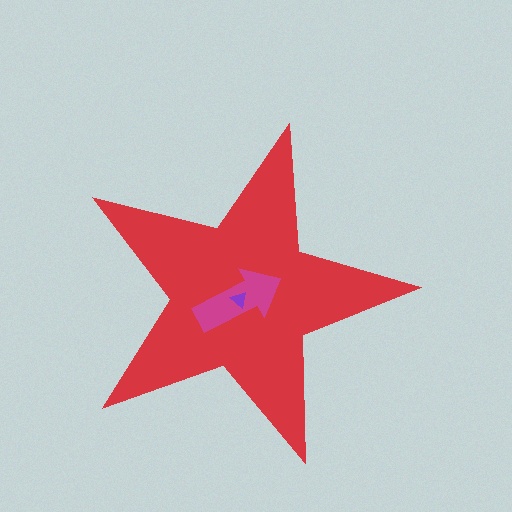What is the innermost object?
The purple triangle.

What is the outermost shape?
The red star.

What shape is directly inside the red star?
The magenta arrow.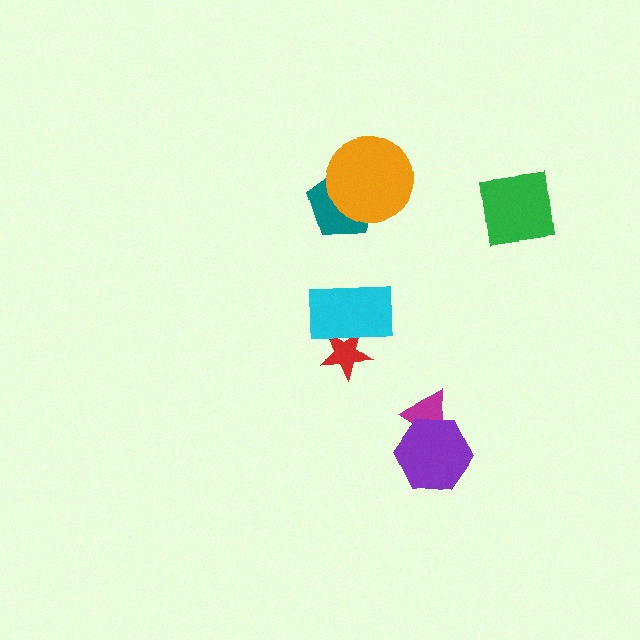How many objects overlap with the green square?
0 objects overlap with the green square.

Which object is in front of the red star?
The cyan rectangle is in front of the red star.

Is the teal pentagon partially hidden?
Yes, it is partially covered by another shape.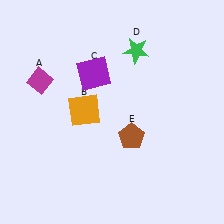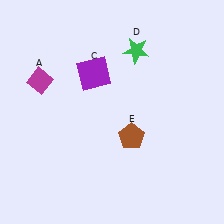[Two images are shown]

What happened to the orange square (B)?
The orange square (B) was removed in Image 2. It was in the top-left area of Image 1.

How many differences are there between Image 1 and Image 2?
There is 1 difference between the two images.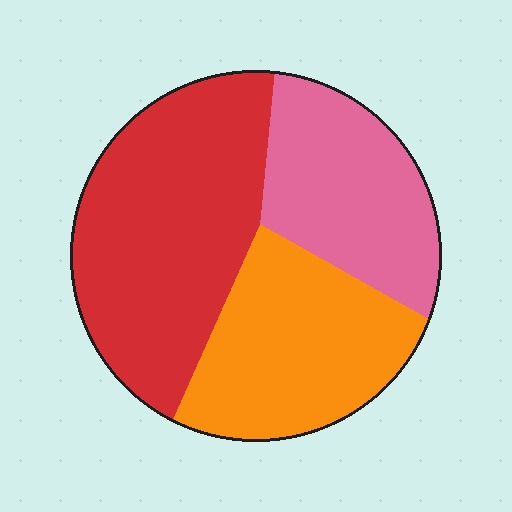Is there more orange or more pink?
Orange.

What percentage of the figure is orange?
Orange takes up about one third (1/3) of the figure.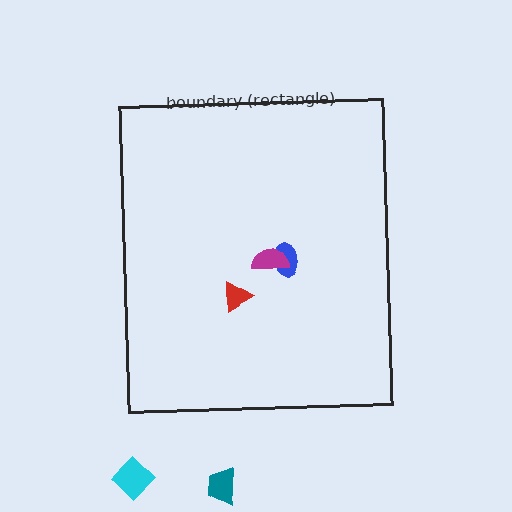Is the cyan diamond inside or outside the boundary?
Outside.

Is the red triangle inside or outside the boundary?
Inside.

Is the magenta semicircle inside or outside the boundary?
Inside.